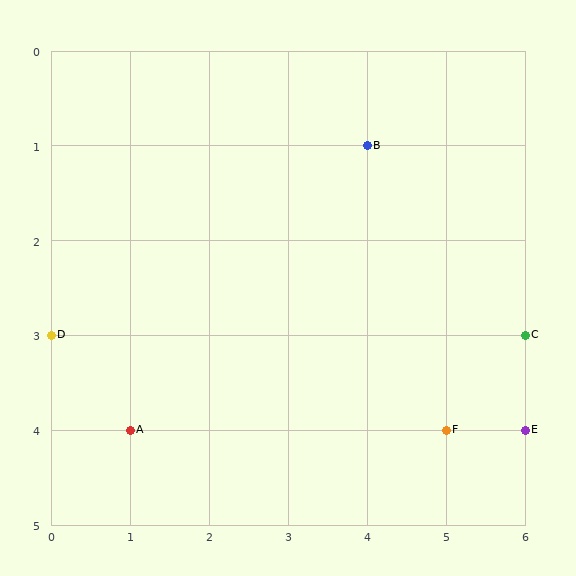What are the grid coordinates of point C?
Point C is at grid coordinates (6, 3).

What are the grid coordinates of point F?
Point F is at grid coordinates (5, 4).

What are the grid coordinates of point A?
Point A is at grid coordinates (1, 4).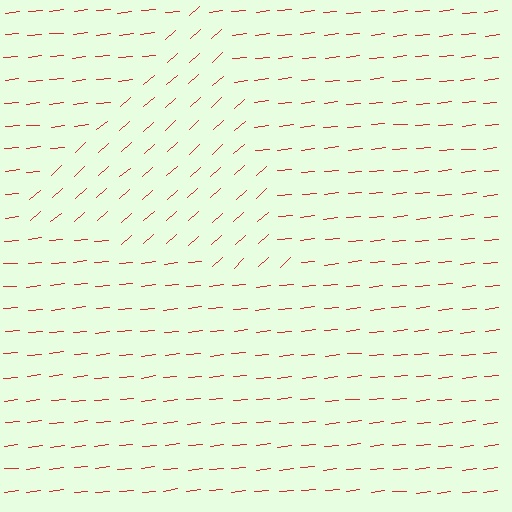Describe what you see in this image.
The image is filled with small red line segments. A triangle region in the image has lines oriented differently from the surrounding lines, creating a visible texture boundary.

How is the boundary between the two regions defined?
The boundary is defined purely by a change in line orientation (approximately 36 degrees difference). All lines are the same color and thickness.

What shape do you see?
I see a triangle.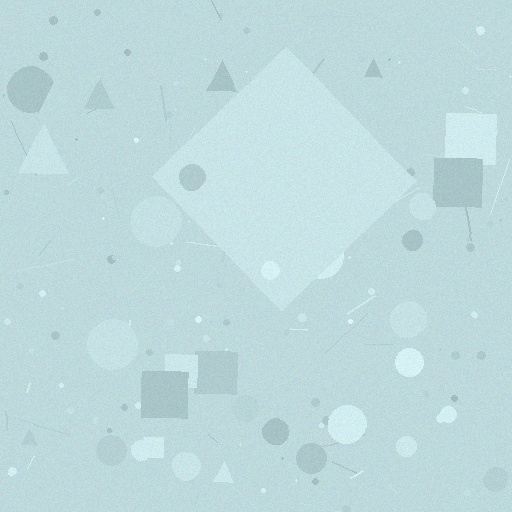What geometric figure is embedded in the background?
A diamond is embedded in the background.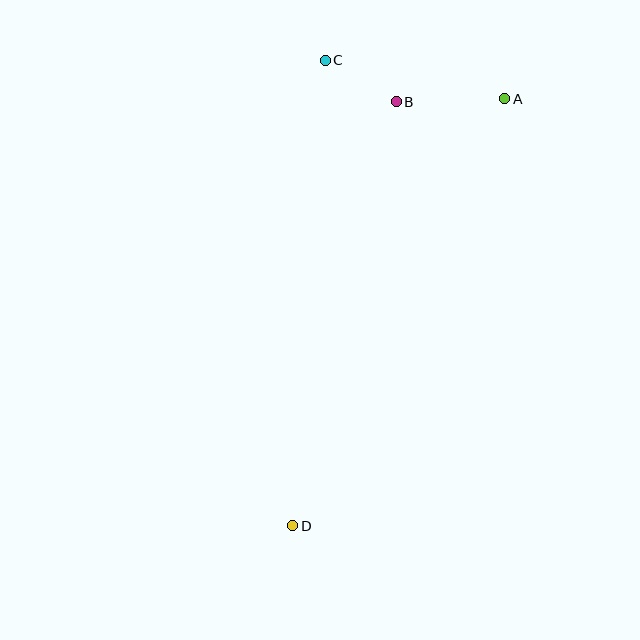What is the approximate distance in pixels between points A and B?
The distance between A and B is approximately 108 pixels.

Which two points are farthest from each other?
Points A and D are farthest from each other.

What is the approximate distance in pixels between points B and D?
The distance between B and D is approximately 436 pixels.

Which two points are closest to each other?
Points B and C are closest to each other.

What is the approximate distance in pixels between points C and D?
The distance between C and D is approximately 466 pixels.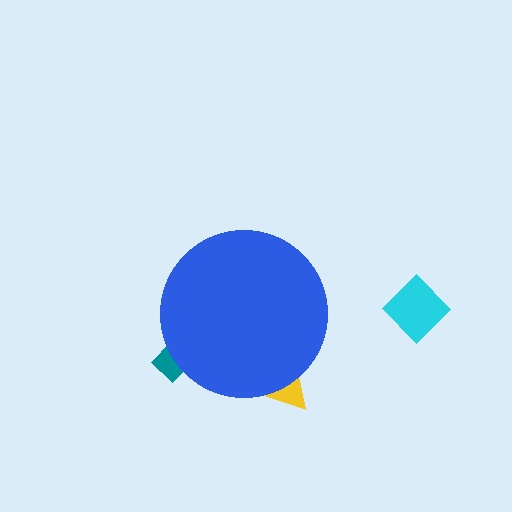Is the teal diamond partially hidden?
Yes, the teal diamond is partially hidden behind the blue circle.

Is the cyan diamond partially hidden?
No, the cyan diamond is fully visible.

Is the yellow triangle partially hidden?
Yes, the yellow triangle is partially hidden behind the blue circle.